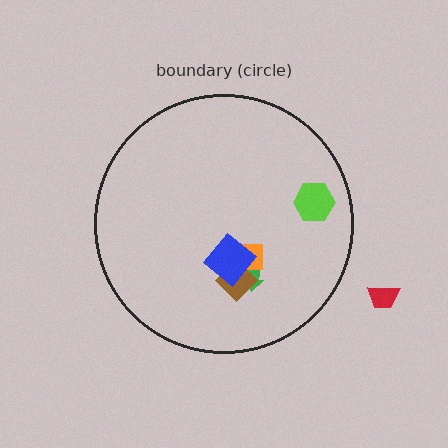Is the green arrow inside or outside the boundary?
Inside.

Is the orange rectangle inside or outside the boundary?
Inside.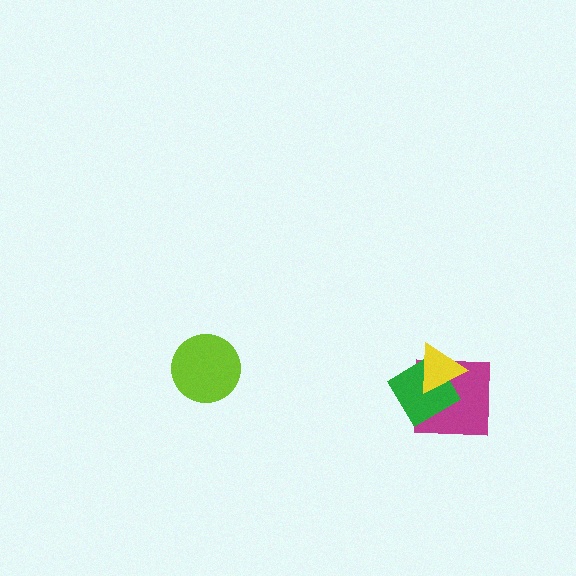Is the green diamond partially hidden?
Yes, it is partially covered by another shape.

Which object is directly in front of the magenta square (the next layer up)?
The green diamond is directly in front of the magenta square.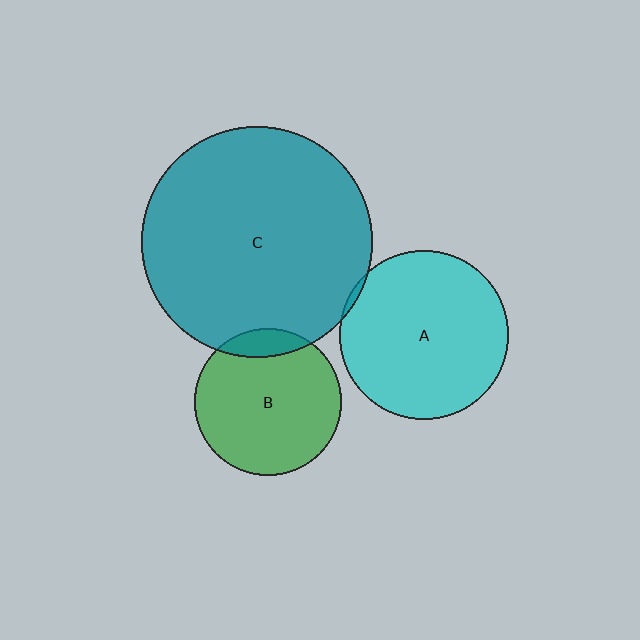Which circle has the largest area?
Circle C (teal).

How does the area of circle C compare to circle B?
Approximately 2.5 times.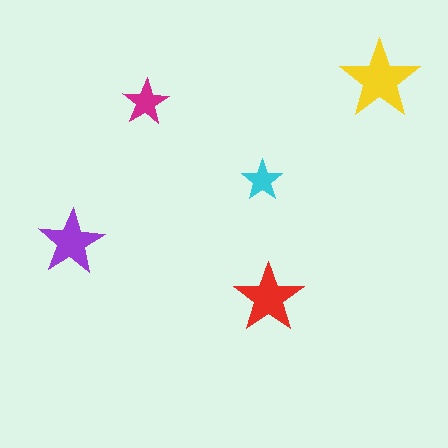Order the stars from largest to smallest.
the yellow one, the red one, the purple one, the magenta one, the cyan one.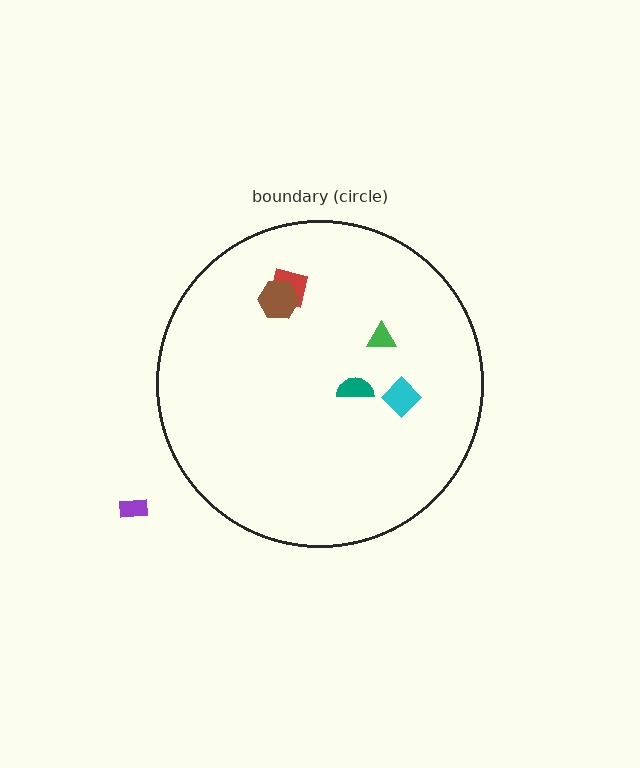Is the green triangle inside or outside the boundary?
Inside.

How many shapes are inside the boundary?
5 inside, 1 outside.